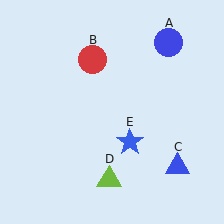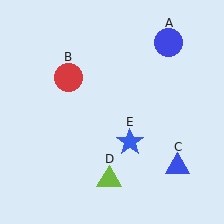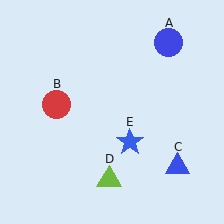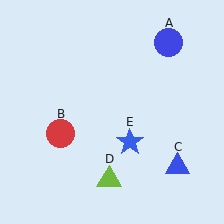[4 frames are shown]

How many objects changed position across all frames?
1 object changed position: red circle (object B).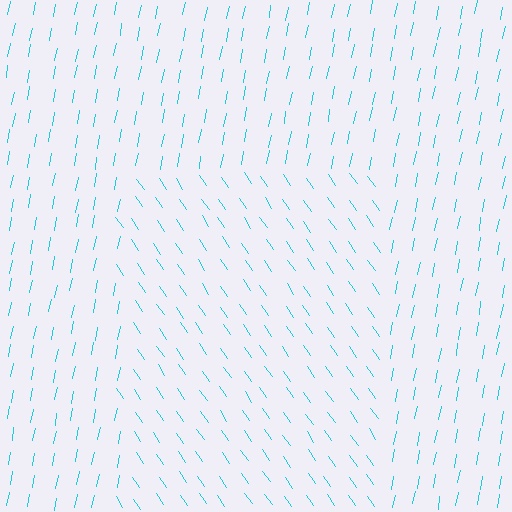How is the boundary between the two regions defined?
The boundary is defined purely by a change in line orientation (approximately 45 degrees difference). All lines are the same color and thickness.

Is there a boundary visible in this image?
Yes, there is a texture boundary formed by a change in line orientation.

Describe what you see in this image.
The image is filled with small cyan line segments. A rectangle region in the image has lines oriented differently from the surrounding lines, creating a visible texture boundary.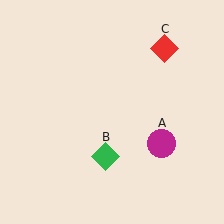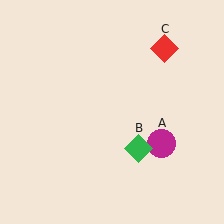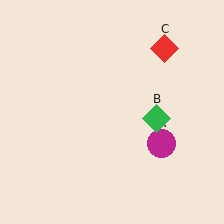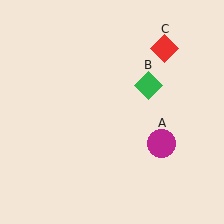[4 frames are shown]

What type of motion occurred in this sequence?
The green diamond (object B) rotated counterclockwise around the center of the scene.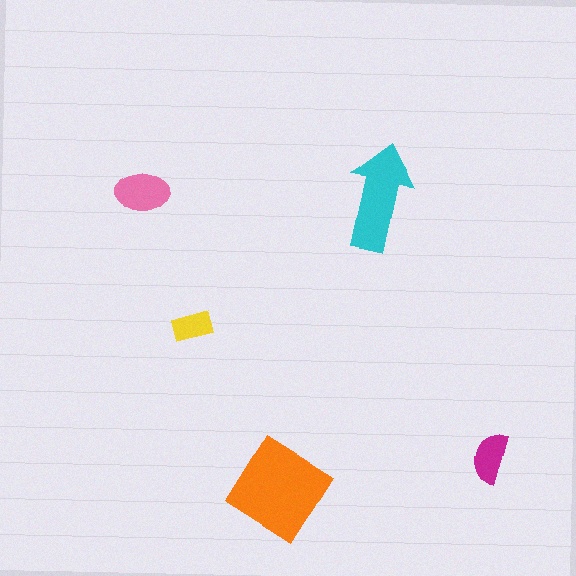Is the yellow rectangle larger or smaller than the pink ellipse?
Smaller.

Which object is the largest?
The orange diamond.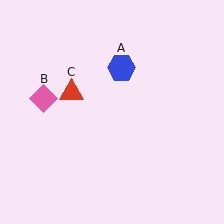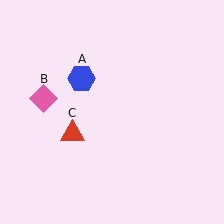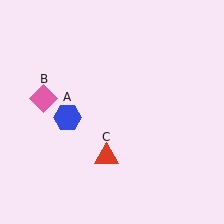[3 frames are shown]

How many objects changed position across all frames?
2 objects changed position: blue hexagon (object A), red triangle (object C).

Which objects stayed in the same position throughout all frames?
Pink diamond (object B) remained stationary.